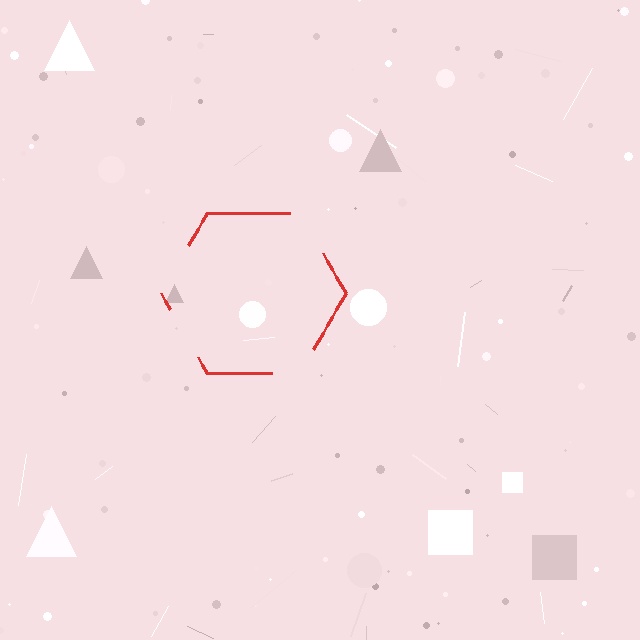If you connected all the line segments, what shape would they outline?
They would outline a hexagon.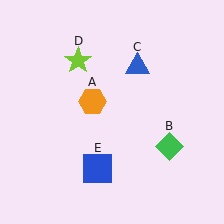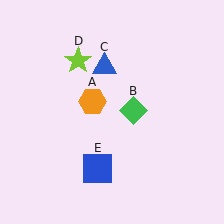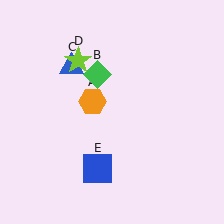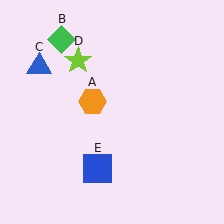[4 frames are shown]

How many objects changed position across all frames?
2 objects changed position: green diamond (object B), blue triangle (object C).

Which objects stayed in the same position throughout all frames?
Orange hexagon (object A) and lime star (object D) and blue square (object E) remained stationary.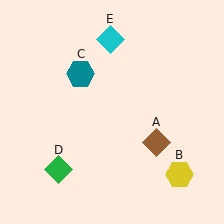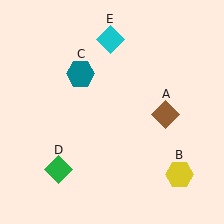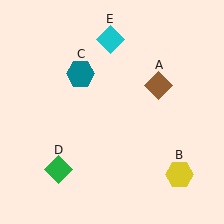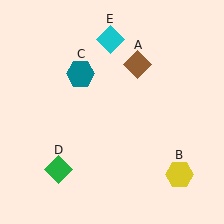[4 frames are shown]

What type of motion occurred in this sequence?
The brown diamond (object A) rotated counterclockwise around the center of the scene.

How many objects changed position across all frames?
1 object changed position: brown diamond (object A).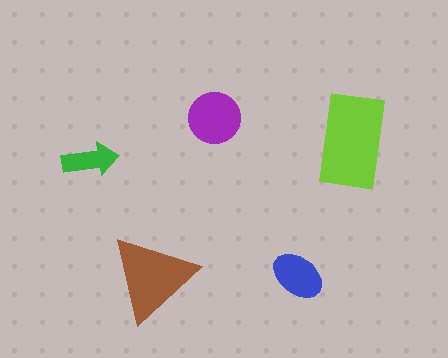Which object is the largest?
The lime rectangle.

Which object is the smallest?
The green arrow.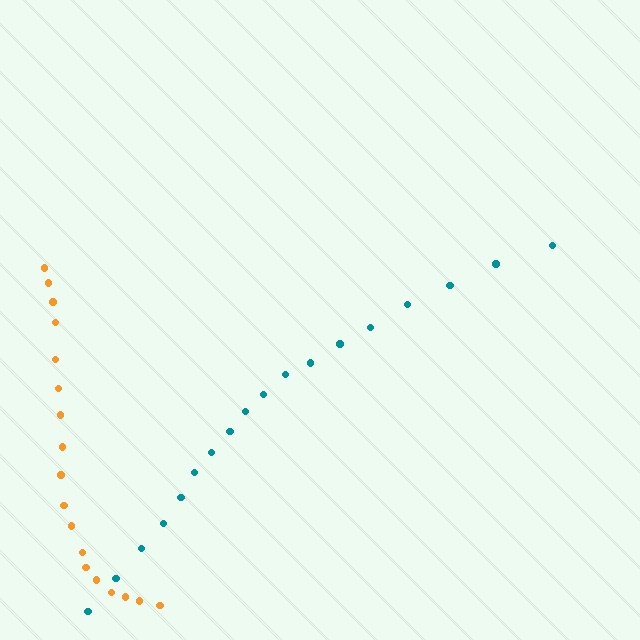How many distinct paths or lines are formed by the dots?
There are 2 distinct paths.